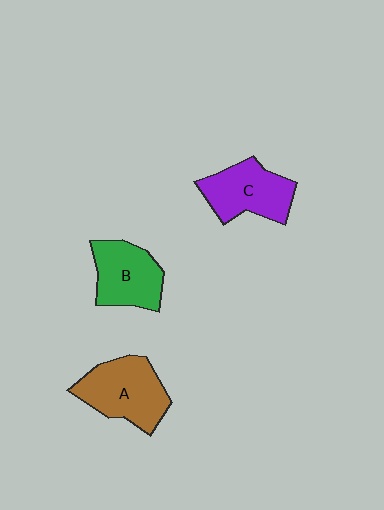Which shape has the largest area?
Shape A (brown).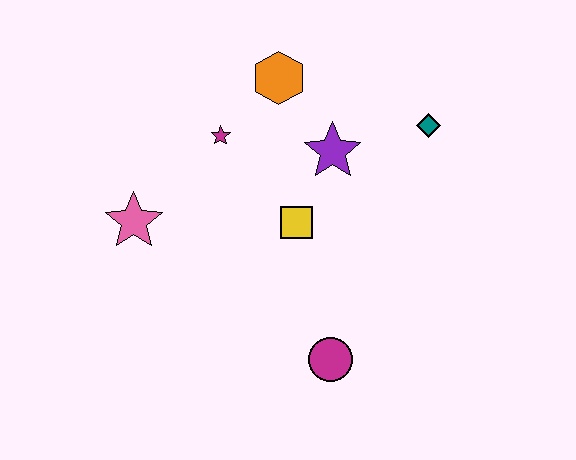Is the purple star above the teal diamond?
No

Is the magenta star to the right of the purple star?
No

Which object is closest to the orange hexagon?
The magenta star is closest to the orange hexagon.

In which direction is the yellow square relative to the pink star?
The yellow square is to the right of the pink star.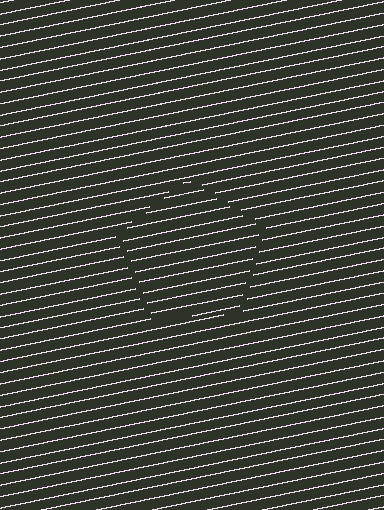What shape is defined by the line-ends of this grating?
An illusory pentagon. The interior of the shape contains the same grating, shifted by half a period — the contour is defined by the phase discontinuity where line-ends from the inner and outer gratings abut.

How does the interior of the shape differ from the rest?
The interior of the shape contains the same grating, shifted by half a period — the contour is defined by the phase discontinuity where line-ends from the inner and outer gratings abut.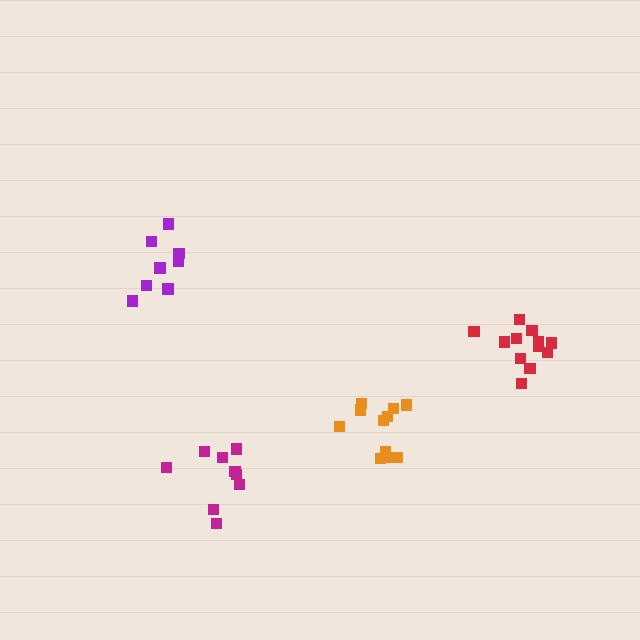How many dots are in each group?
Group 1: 11 dots, Group 2: 8 dots, Group 3: 12 dots, Group 4: 9 dots (40 total).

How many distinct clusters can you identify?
There are 4 distinct clusters.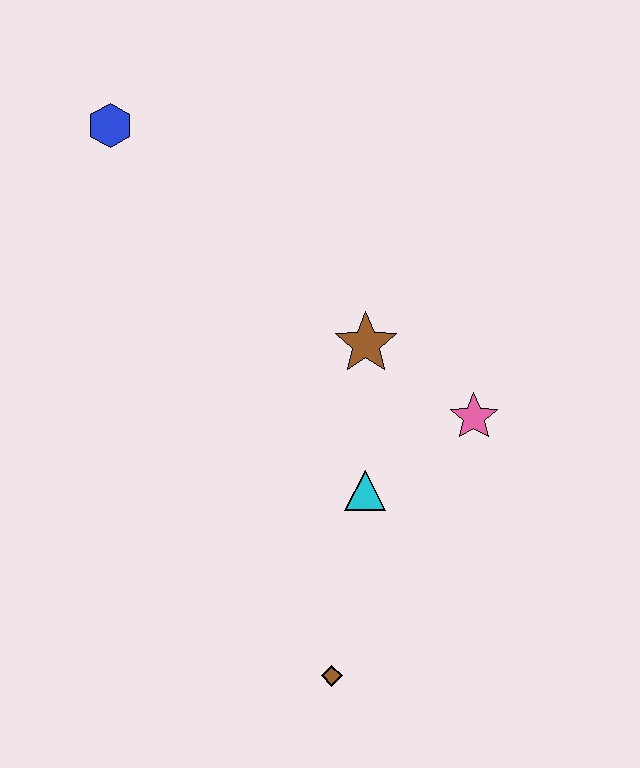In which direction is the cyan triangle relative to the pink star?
The cyan triangle is to the left of the pink star.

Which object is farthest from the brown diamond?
The blue hexagon is farthest from the brown diamond.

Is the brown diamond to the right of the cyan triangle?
No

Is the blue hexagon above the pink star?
Yes